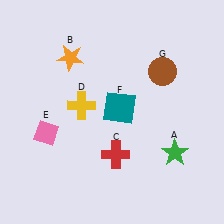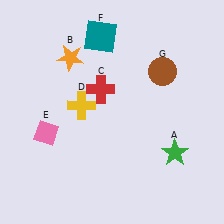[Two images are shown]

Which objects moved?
The objects that moved are: the red cross (C), the teal square (F).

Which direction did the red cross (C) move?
The red cross (C) moved up.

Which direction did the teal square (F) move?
The teal square (F) moved up.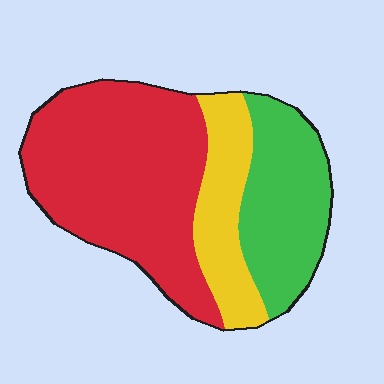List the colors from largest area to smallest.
From largest to smallest: red, green, yellow.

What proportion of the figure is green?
Green takes up about one quarter (1/4) of the figure.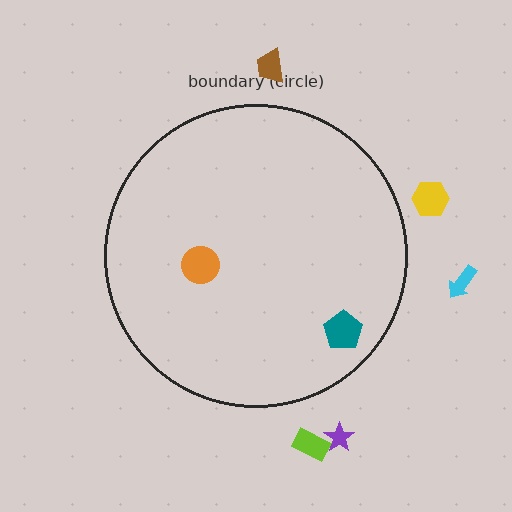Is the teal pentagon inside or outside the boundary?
Inside.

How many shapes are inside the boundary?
2 inside, 5 outside.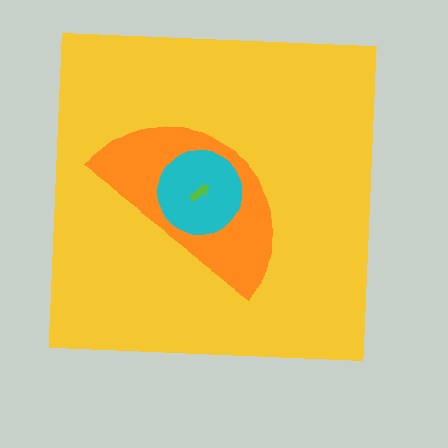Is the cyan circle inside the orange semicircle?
Yes.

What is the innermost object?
The lime arrow.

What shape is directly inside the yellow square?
The orange semicircle.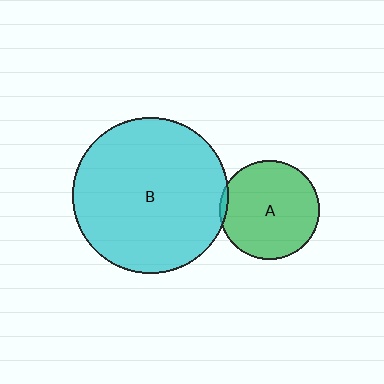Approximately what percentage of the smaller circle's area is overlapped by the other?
Approximately 5%.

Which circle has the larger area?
Circle B (cyan).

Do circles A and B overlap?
Yes.